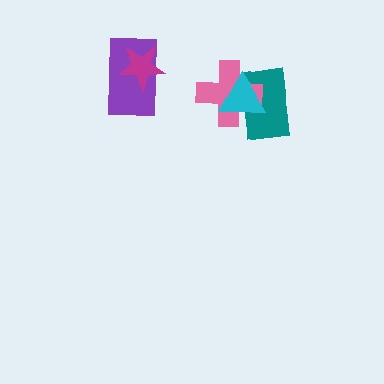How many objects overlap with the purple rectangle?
1 object overlaps with the purple rectangle.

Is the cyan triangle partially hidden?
No, no other shape covers it.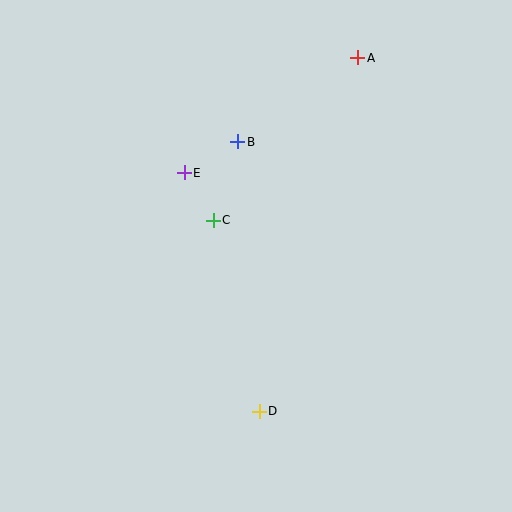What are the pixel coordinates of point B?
Point B is at (238, 142).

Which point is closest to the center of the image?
Point C at (213, 220) is closest to the center.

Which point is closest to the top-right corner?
Point A is closest to the top-right corner.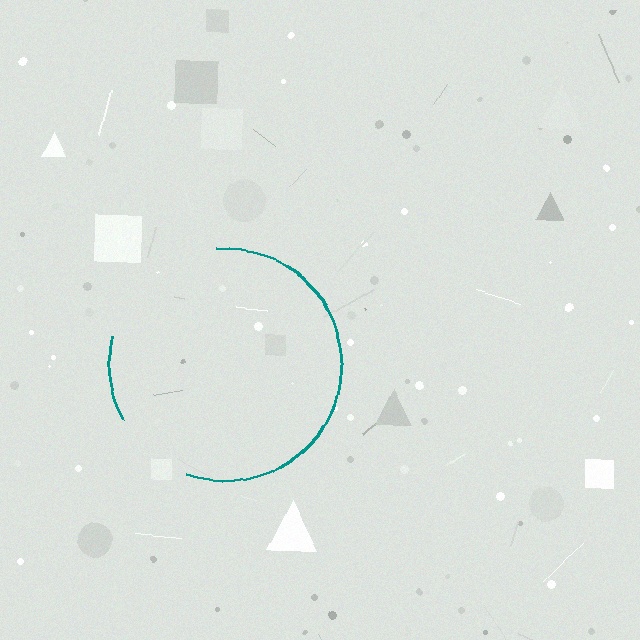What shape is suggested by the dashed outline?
The dashed outline suggests a circle.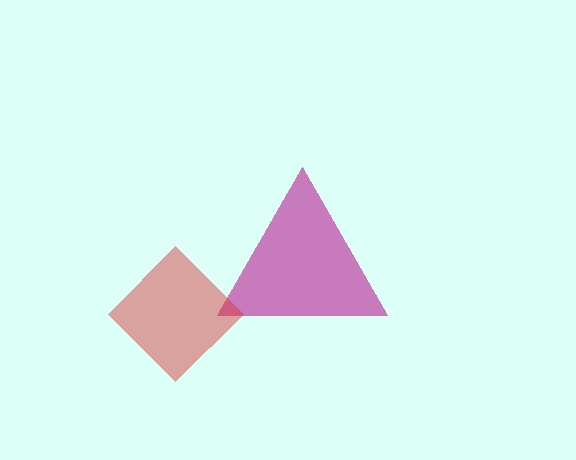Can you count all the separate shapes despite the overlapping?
Yes, there are 2 separate shapes.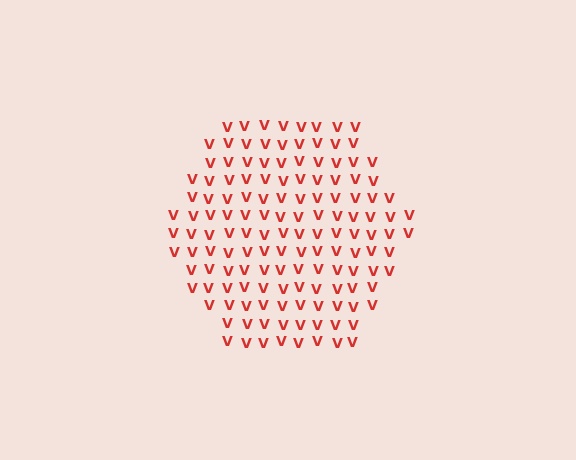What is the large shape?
The large shape is a hexagon.